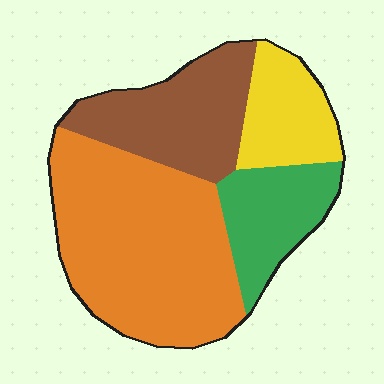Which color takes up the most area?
Orange, at roughly 45%.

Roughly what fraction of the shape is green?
Green covers roughly 15% of the shape.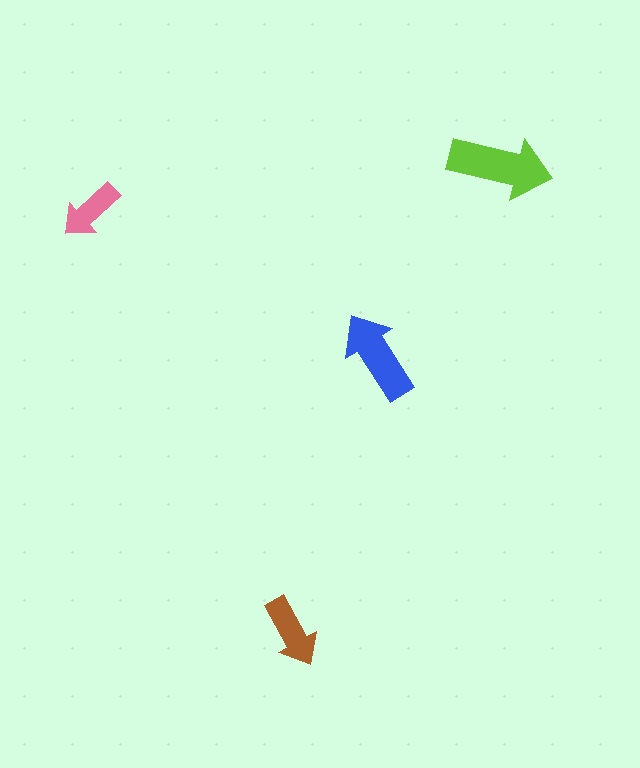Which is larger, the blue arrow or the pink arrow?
The blue one.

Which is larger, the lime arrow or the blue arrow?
The lime one.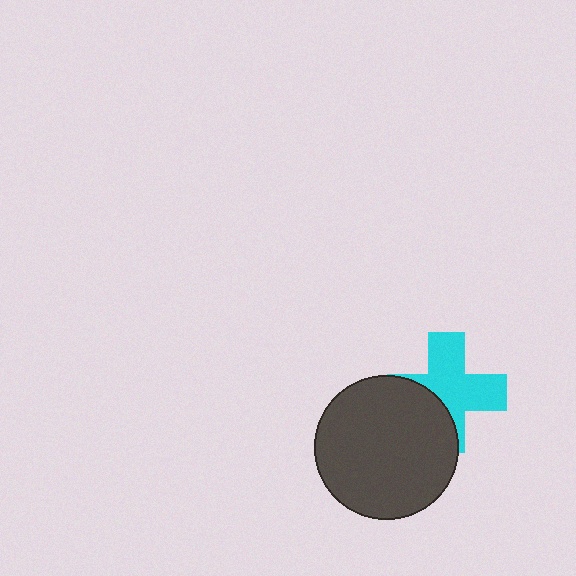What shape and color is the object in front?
The object in front is a dark gray circle.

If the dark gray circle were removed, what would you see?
You would see the complete cyan cross.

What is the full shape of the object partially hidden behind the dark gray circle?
The partially hidden object is a cyan cross.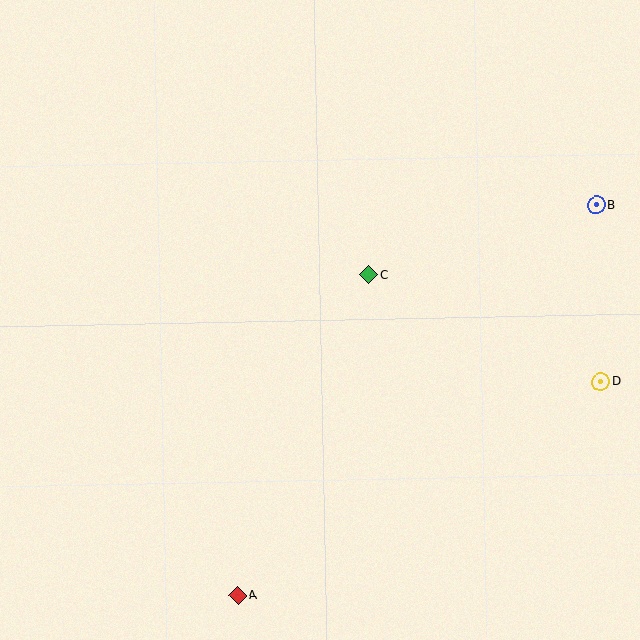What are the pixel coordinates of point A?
Point A is at (238, 595).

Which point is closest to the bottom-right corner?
Point D is closest to the bottom-right corner.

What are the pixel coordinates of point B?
Point B is at (596, 205).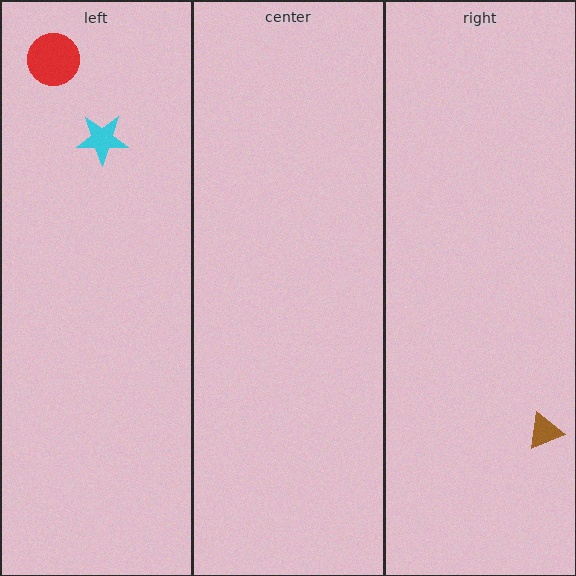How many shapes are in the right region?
1.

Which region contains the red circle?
The left region.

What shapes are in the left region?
The red circle, the cyan star.